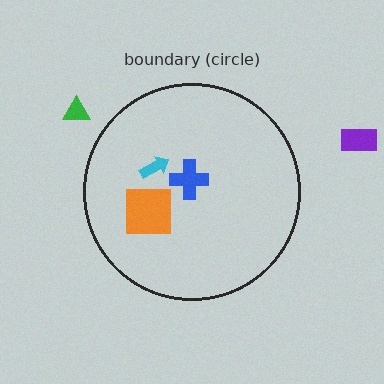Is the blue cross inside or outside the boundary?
Inside.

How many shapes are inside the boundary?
3 inside, 2 outside.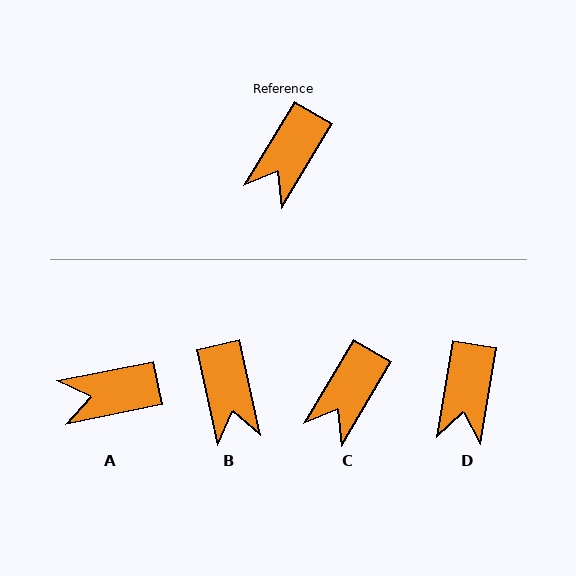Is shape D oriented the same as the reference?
No, it is off by about 22 degrees.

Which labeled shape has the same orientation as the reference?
C.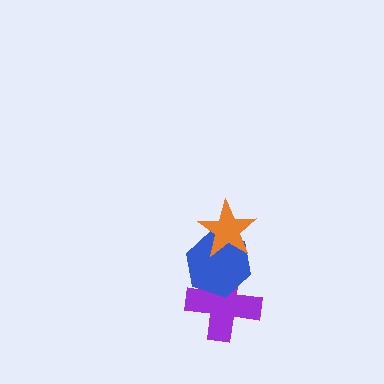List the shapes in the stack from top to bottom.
From top to bottom: the orange star, the blue hexagon, the purple cross.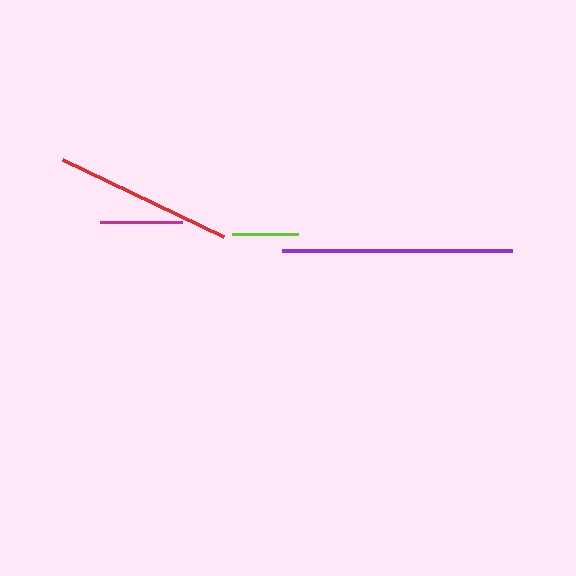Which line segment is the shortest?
The lime line is the shortest at approximately 66 pixels.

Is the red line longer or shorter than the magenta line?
The red line is longer than the magenta line.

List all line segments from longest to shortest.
From longest to shortest: purple, red, magenta, lime.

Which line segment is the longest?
The purple line is the longest at approximately 230 pixels.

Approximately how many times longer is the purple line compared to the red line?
The purple line is approximately 1.3 times the length of the red line.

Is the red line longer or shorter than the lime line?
The red line is longer than the lime line.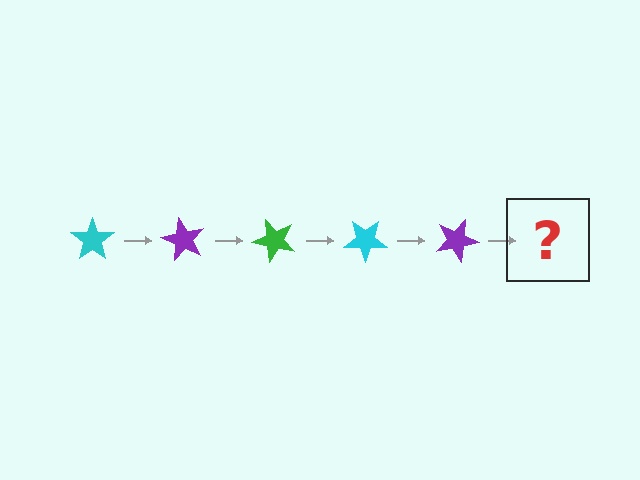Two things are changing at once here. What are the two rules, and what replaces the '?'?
The two rules are that it rotates 60 degrees each step and the color cycles through cyan, purple, and green. The '?' should be a green star, rotated 300 degrees from the start.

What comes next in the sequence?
The next element should be a green star, rotated 300 degrees from the start.